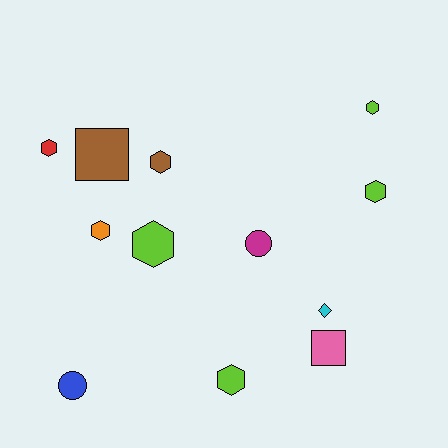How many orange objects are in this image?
There is 1 orange object.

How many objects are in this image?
There are 12 objects.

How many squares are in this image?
There are 2 squares.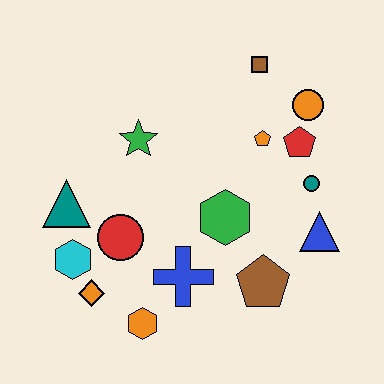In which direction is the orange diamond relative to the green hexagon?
The orange diamond is to the left of the green hexagon.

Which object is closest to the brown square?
The orange circle is closest to the brown square.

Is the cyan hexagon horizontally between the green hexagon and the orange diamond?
No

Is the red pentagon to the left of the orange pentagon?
No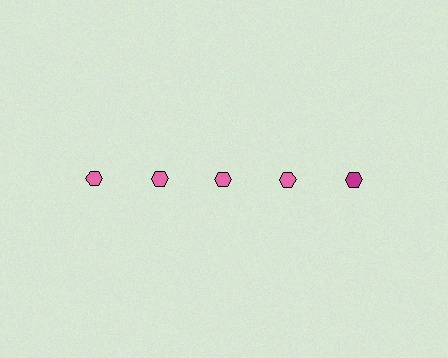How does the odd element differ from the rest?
It has a different color: magenta instead of pink.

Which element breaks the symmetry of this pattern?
The magenta hexagon in the top row, rightmost column breaks the symmetry. All other shapes are pink hexagons.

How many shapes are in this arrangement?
There are 5 shapes arranged in a grid pattern.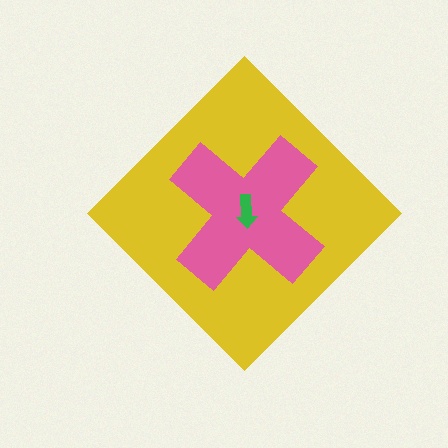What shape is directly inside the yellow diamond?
The pink cross.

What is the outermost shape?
The yellow diamond.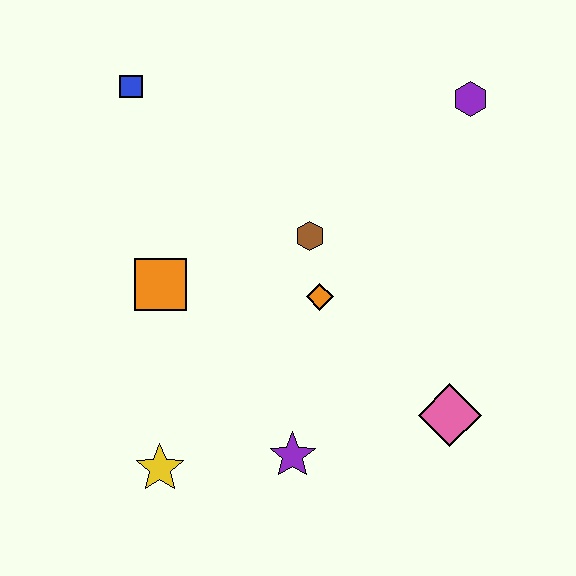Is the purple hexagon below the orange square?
No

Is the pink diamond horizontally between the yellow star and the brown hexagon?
No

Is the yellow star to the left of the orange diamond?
Yes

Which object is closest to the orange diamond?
The brown hexagon is closest to the orange diamond.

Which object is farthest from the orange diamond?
The blue square is farthest from the orange diamond.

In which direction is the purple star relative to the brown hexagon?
The purple star is below the brown hexagon.